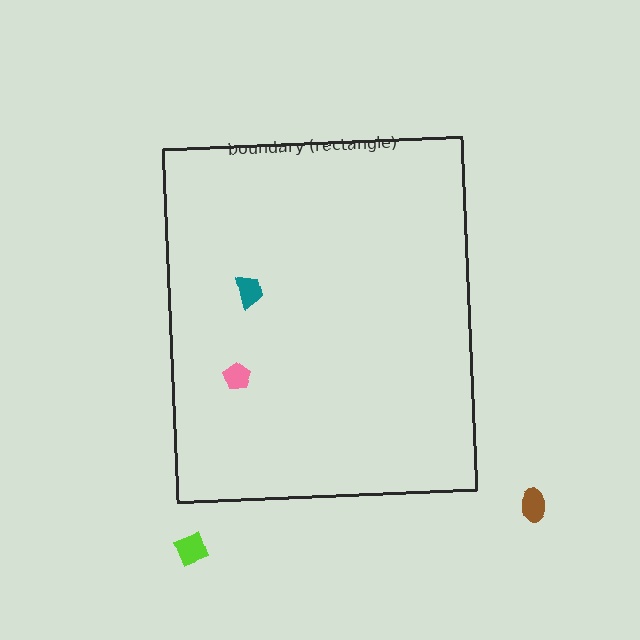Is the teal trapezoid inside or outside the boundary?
Inside.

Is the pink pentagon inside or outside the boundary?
Inside.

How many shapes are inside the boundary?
2 inside, 2 outside.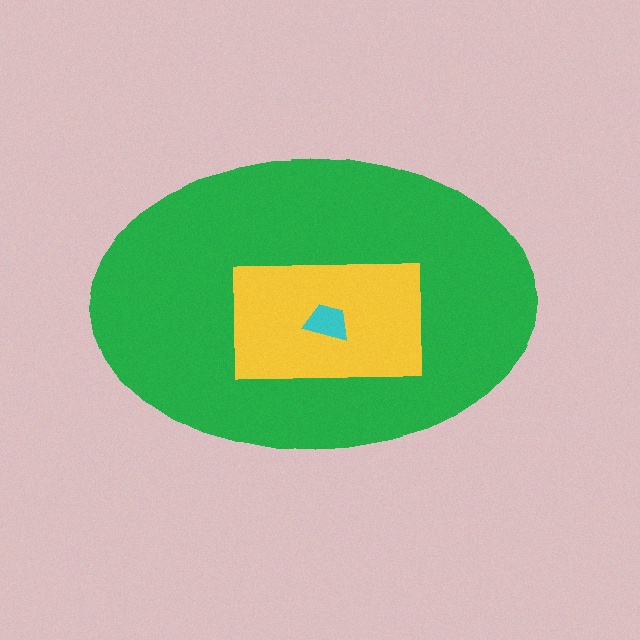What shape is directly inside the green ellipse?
The yellow rectangle.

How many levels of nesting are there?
3.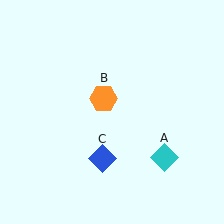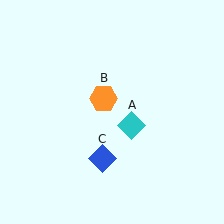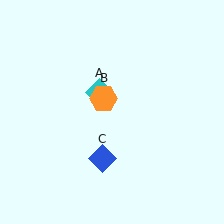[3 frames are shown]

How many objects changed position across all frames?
1 object changed position: cyan diamond (object A).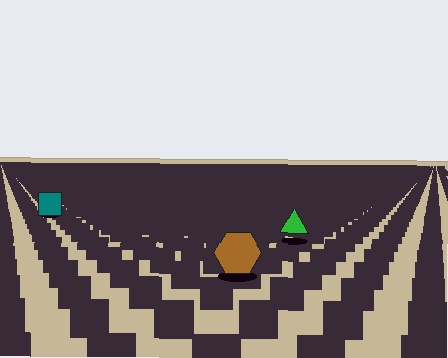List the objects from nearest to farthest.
From nearest to farthest: the brown hexagon, the green triangle, the teal square.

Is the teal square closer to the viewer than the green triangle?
No. The green triangle is closer — you can tell from the texture gradient: the ground texture is coarser near it.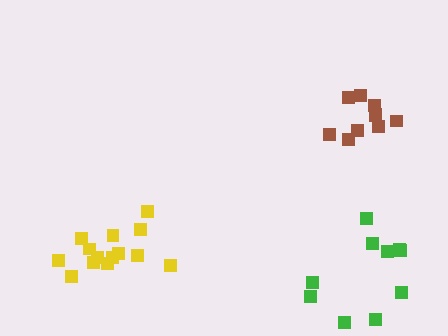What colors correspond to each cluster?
The clusters are colored: yellow, brown, green.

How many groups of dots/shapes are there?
There are 3 groups.